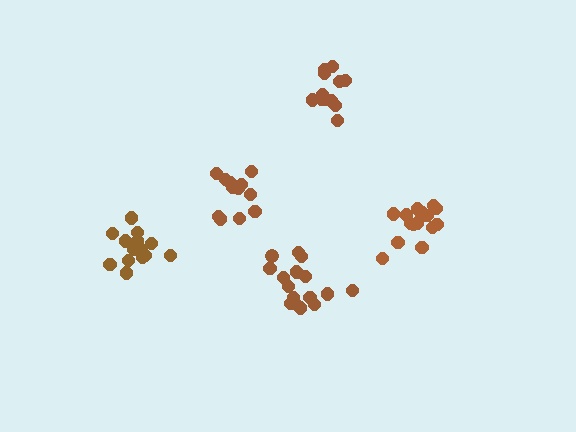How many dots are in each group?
Group 1: 16 dots, Group 2: 15 dots, Group 3: 12 dots, Group 4: 12 dots, Group 5: 14 dots (69 total).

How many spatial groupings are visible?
There are 5 spatial groupings.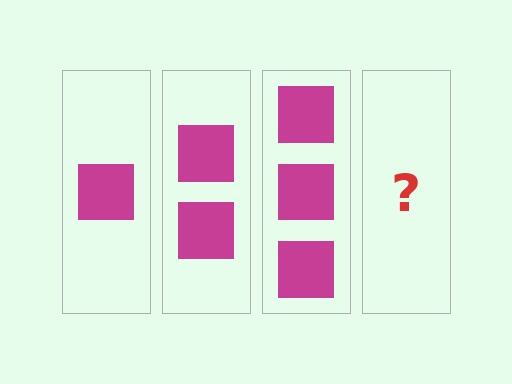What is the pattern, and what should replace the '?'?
The pattern is that each step adds one more square. The '?' should be 4 squares.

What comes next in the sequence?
The next element should be 4 squares.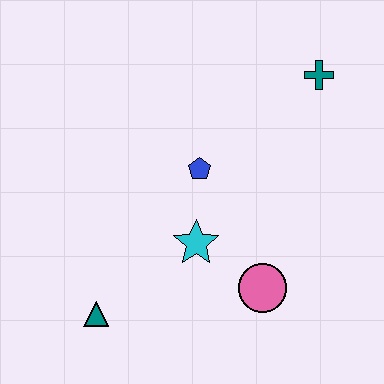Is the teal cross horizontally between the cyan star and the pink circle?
No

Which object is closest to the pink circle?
The cyan star is closest to the pink circle.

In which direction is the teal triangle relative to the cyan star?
The teal triangle is to the left of the cyan star.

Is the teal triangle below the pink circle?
Yes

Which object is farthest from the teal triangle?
The teal cross is farthest from the teal triangle.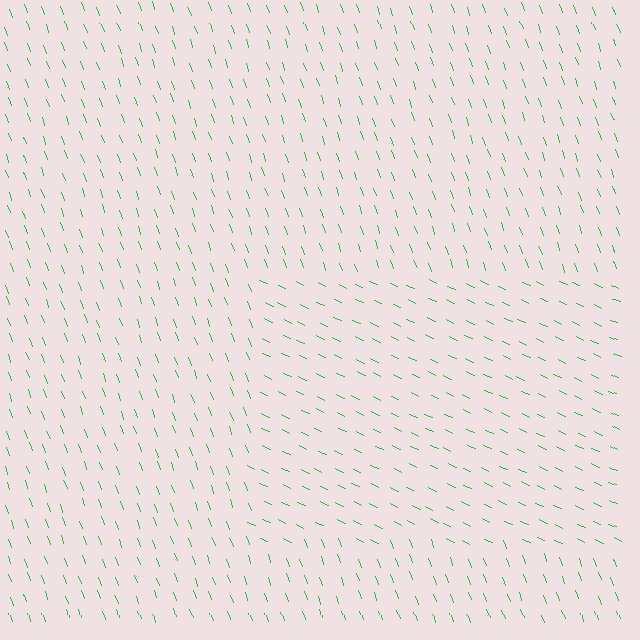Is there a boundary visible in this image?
Yes, there is a texture boundary formed by a change in line orientation.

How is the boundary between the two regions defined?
The boundary is defined purely by a change in line orientation (approximately 45 degrees difference). All lines are the same color and thickness.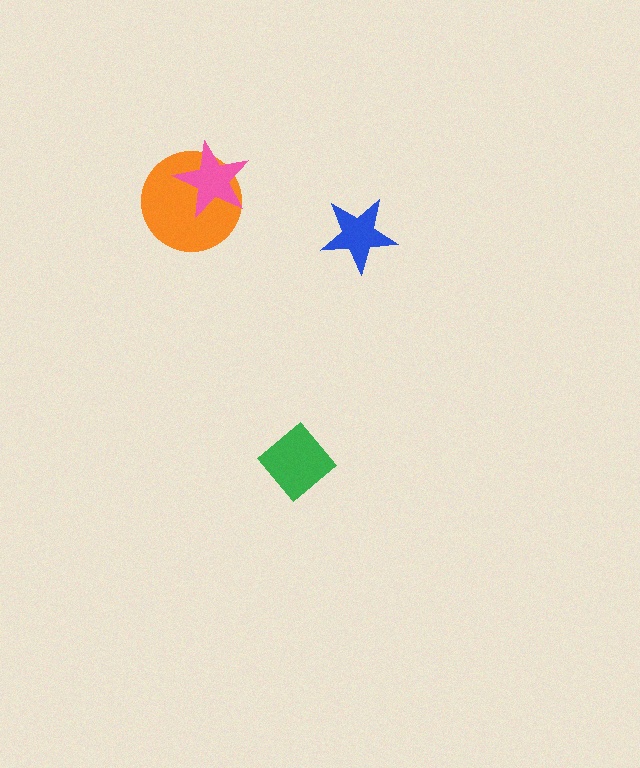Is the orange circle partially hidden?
Yes, it is partially covered by another shape.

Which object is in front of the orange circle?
The pink star is in front of the orange circle.